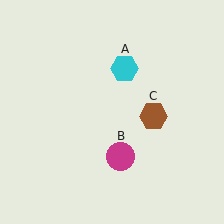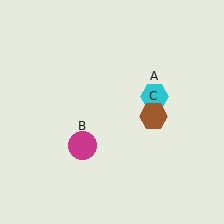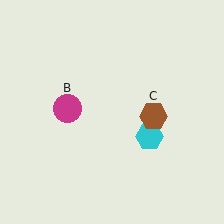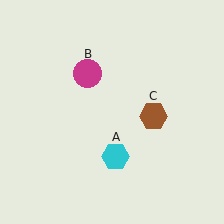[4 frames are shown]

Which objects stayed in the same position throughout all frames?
Brown hexagon (object C) remained stationary.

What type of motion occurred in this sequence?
The cyan hexagon (object A), magenta circle (object B) rotated clockwise around the center of the scene.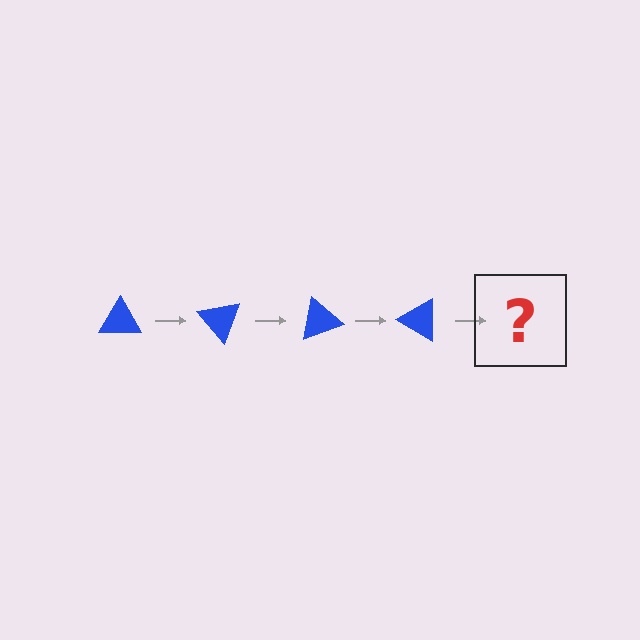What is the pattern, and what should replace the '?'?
The pattern is that the triangle rotates 50 degrees each step. The '?' should be a blue triangle rotated 200 degrees.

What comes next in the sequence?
The next element should be a blue triangle rotated 200 degrees.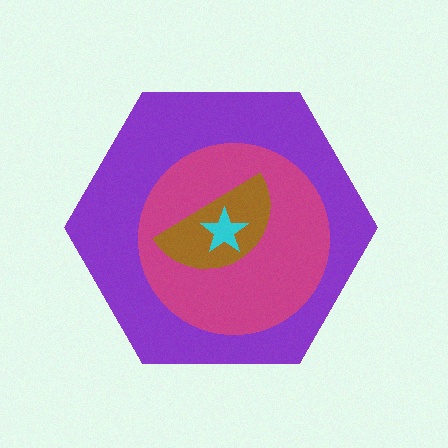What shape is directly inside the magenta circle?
The brown semicircle.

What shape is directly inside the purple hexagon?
The magenta circle.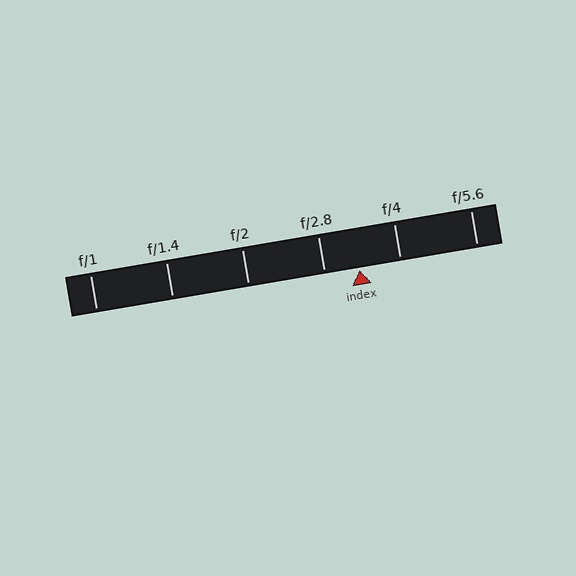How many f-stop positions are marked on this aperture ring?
There are 6 f-stop positions marked.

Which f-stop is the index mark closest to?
The index mark is closest to f/2.8.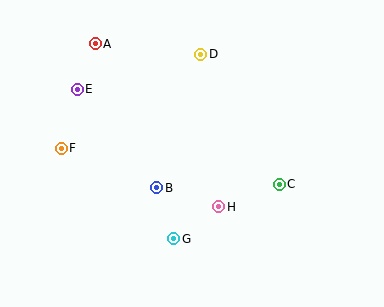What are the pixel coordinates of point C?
Point C is at (279, 184).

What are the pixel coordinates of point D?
Point D is at (201, 54).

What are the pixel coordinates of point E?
Point E is at (77, 89).